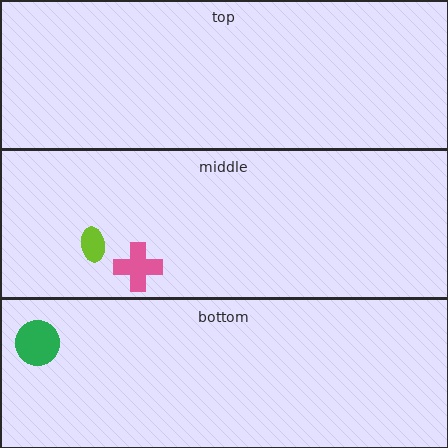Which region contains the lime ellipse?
The middle region.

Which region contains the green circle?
The bottom region.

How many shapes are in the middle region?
2.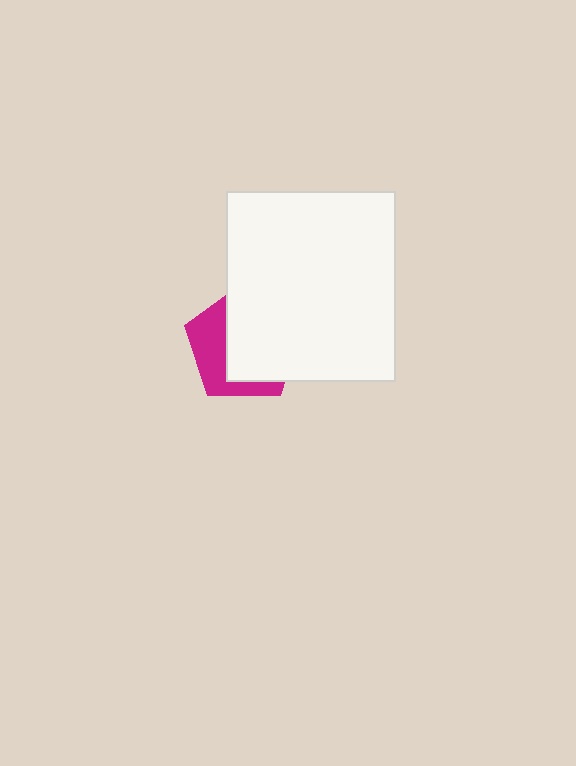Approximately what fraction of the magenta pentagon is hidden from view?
Roughly 62% of the magenta pentagon is hidden behind the white rectangle.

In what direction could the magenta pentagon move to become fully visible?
The magenta pentagon could move left. That would shift it out from behind the white rectangle entirely.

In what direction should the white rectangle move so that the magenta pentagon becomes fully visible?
The white rectangle should move right. That is the shortest direction to clear the overlap and leave the magenta pentagon fully visible.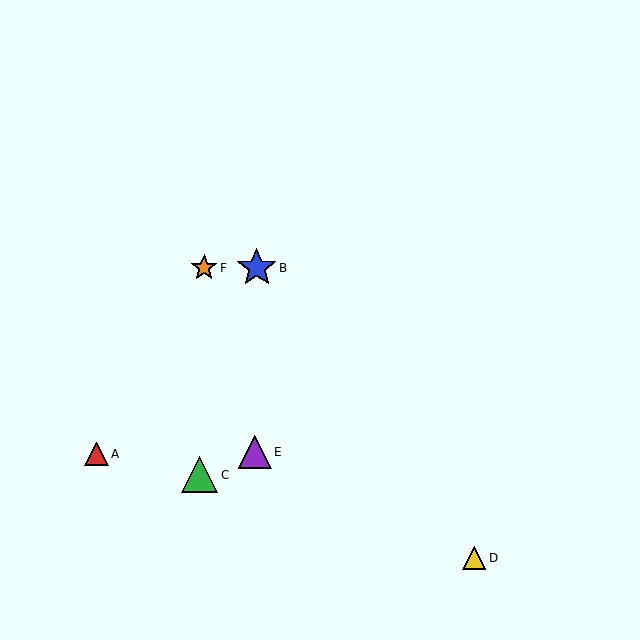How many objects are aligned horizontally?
2 objects (B, F) are aligned horizontally.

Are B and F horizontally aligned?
Yes, both are at y≈268.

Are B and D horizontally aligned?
No, B is at y≈268 and D is at y≈558.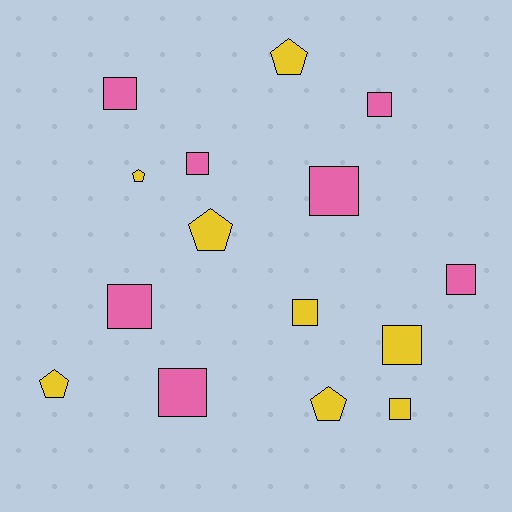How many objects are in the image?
There are 15 objects.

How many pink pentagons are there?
There are no pink pentagons.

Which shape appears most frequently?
Square, with 10 objects.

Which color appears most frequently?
Yellow, with 8 objects.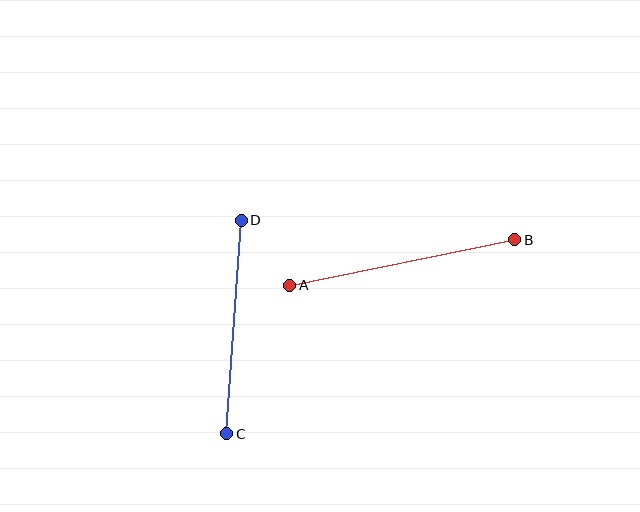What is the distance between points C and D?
The distance is approximately 214 pixels.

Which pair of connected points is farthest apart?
Points A and B are farthest apart.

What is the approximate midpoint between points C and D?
The midpoint is at approximately (234, 327) pixels.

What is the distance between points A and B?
The distance is approximately 229 pixels.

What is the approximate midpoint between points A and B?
The midpoint is at approximately (402, 263) pixels.